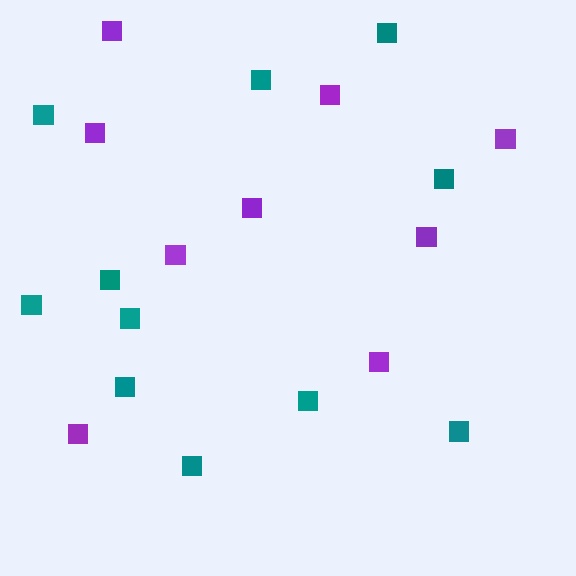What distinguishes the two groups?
There are 2 groups: one group of teal squares (11) and one group of purple squares (9).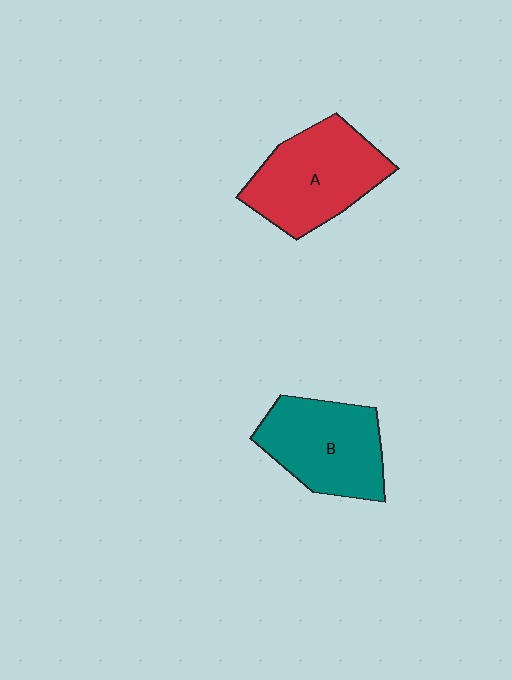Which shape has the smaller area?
Shape B (teal).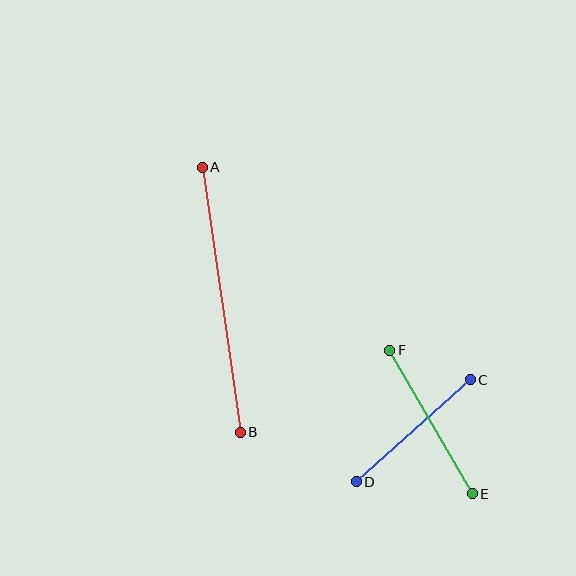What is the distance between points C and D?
The distance is approximately 153 pixels.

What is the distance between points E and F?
The distance is approximately 166 pixels.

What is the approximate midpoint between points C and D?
The midpoint is at approximately (413, 431) pixels.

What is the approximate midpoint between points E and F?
The midpoint is at approximately (431, 422) pixels.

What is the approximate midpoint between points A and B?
The midpoint is at approximately (221, 300) pixels.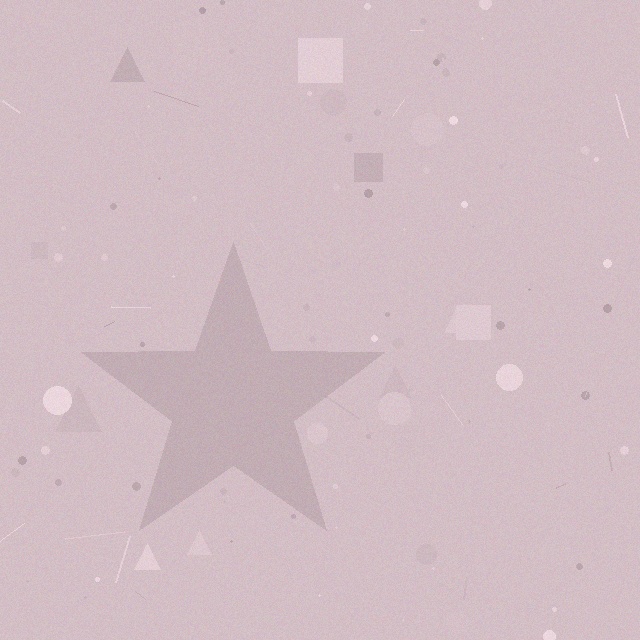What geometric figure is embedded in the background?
A star is embedded in the background.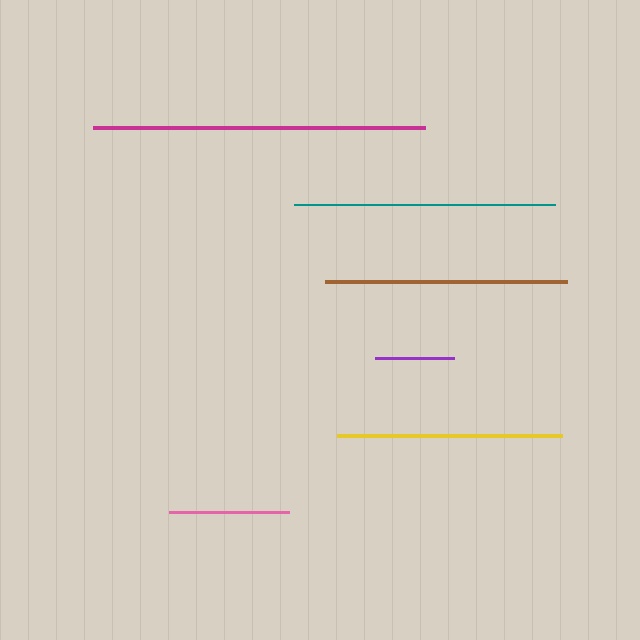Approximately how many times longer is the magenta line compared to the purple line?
The magenta line is approximately 4.2 times the length of the purple line.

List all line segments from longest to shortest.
From longest to shortest: magenta, teal, brown, yellow, pink, purple.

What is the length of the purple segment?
The purple segment is approximately 79 pixels long.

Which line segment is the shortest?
The purple line is the shortest at approximately 79 pixels.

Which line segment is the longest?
The magenta line is the longest at approximately 332 pixels.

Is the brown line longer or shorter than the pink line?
The brown line is longer than the pink line.